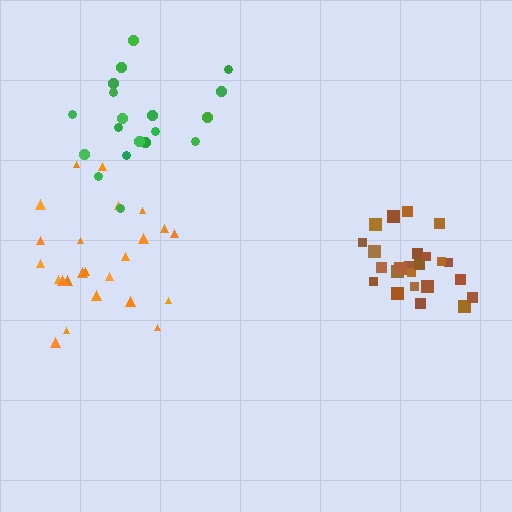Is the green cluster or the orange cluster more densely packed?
Orange.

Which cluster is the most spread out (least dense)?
Green.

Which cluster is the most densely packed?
Brown.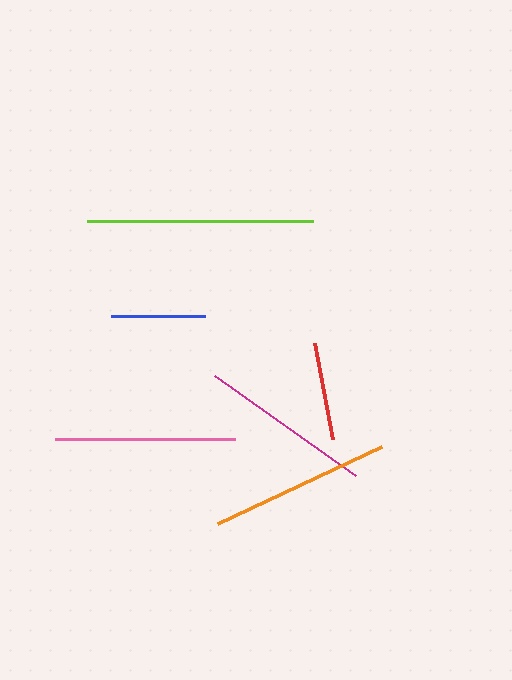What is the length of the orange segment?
The orange segment is approximately 181 pixels long.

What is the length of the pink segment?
The pink segment is approximately 180 pixels long.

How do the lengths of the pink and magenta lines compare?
The pink and magenta lines are approximately the same length.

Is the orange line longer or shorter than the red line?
The orange line is longer than the red line.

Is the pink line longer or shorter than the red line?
The pink line is longer than the red line.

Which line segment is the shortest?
The blue line is the shortest at approximately 94 pixels.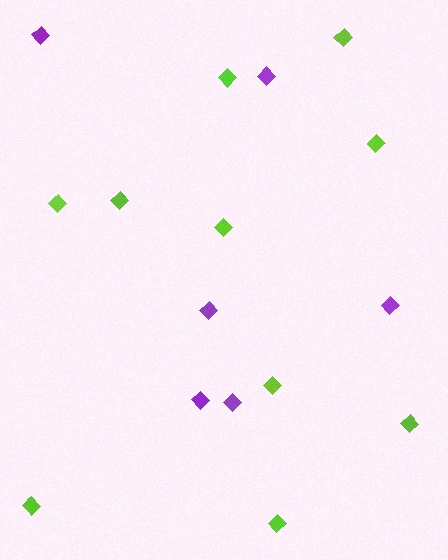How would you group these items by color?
There are 2 groups: one group of lime diamonds (10) and one group of purple diamonds (6).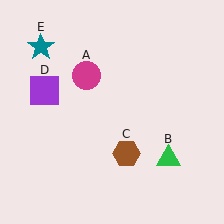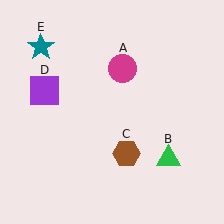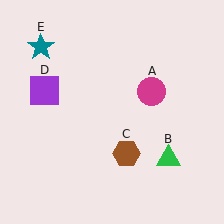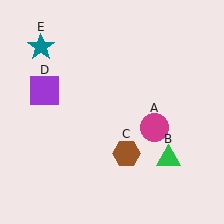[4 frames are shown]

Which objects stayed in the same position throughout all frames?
Green triangle (object B) and brown hexagon (object C) and purple square (object D) and teal star (object E) remained stationary.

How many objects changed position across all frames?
1 object changed position: magenta circle (object A).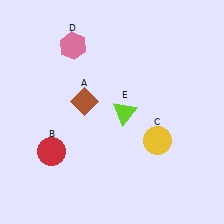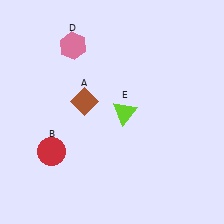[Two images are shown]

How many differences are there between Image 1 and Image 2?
There is 1 difference between the two images.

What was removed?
The yellow circle (C) was removed in Image 2.